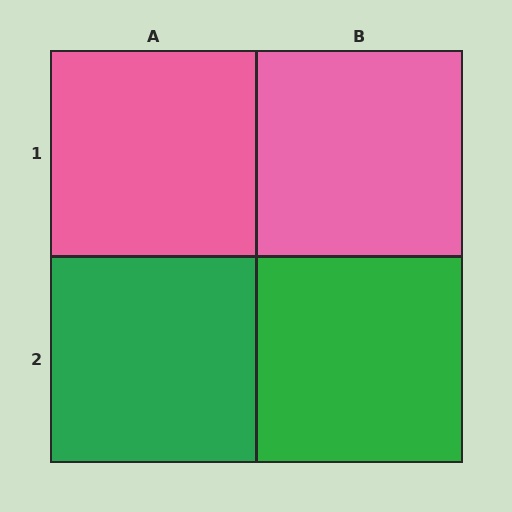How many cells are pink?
2 cells are pink.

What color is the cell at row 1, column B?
Pink.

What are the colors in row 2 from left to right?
Green, green.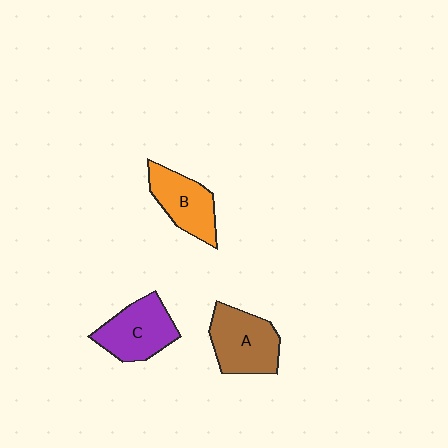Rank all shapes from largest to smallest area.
From largest to smallest: A (brown), C (purple), B (orange).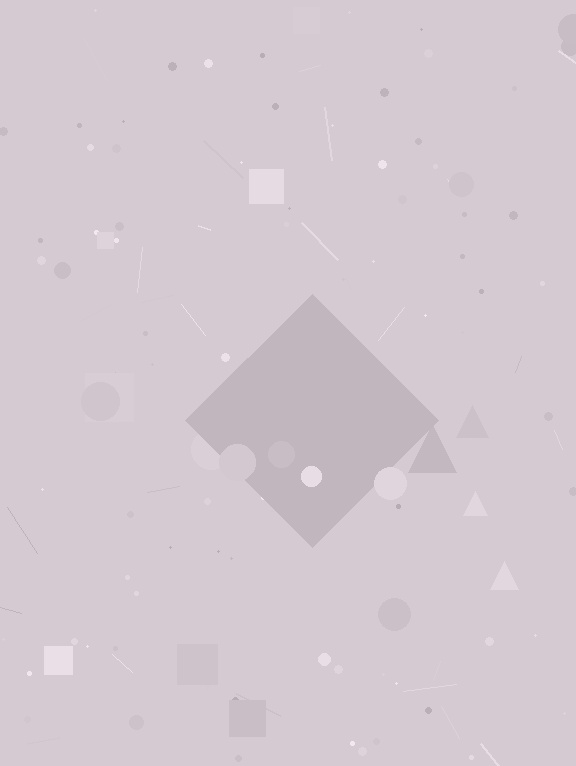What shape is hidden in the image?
A diamond is hidden in the image.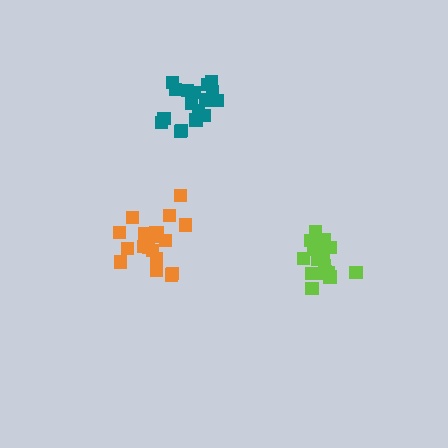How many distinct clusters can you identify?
There are 3 distinct clusters.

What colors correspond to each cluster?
The clusters are colored: orange, teal, lime.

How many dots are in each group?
Group 1: 20 dots, Group 2: 19 dots, Group 3: 19 dots (58 total).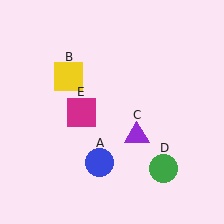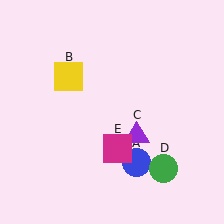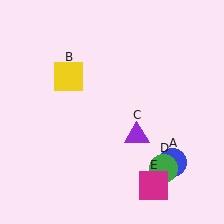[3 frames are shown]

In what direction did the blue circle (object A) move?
The blue circle (object A) moved right.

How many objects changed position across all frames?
2 objects changed position: blue circle (object A), magenta square (object E).